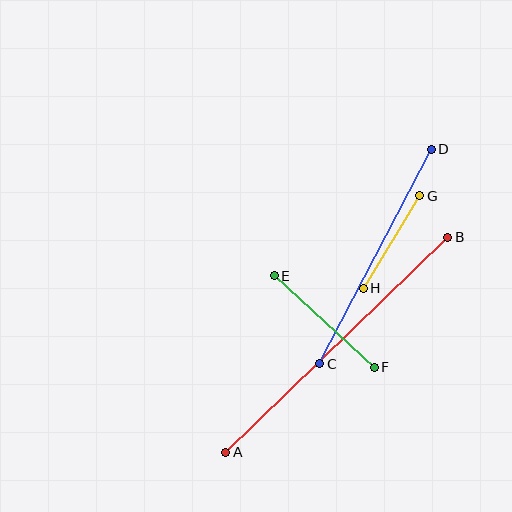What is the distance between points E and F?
The distance is approximately 136 pixels.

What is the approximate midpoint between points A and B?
The midpoint is at approximately (337, 345) pixels.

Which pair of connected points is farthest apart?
Points A and B are farthest apart.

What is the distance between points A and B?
The distance is approximately 309 pixels.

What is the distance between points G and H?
The distance is approximately 108 pixels.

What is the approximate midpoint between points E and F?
The midpoint is at approximately (324, 322) pixels.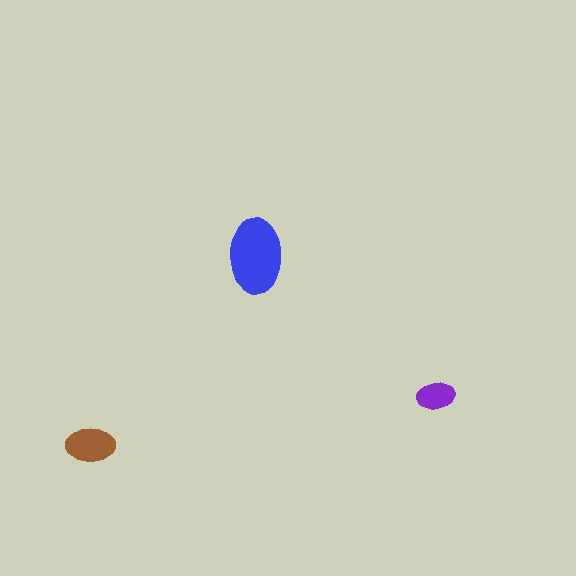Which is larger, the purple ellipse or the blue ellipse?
The blue one.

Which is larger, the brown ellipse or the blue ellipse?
The blue one.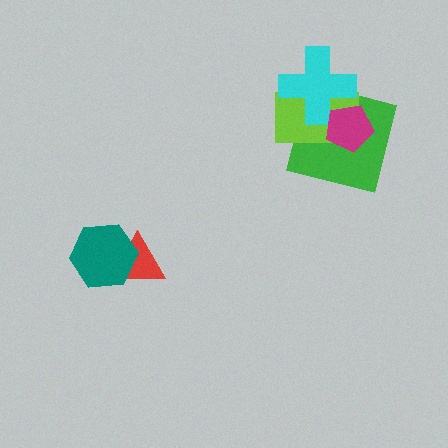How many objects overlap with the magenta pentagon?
3 objects overlap with the magenta pentagon.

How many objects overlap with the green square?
3 objects overlap with the green square.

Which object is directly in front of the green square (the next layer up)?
The lime rectangle is directly in front of the green square.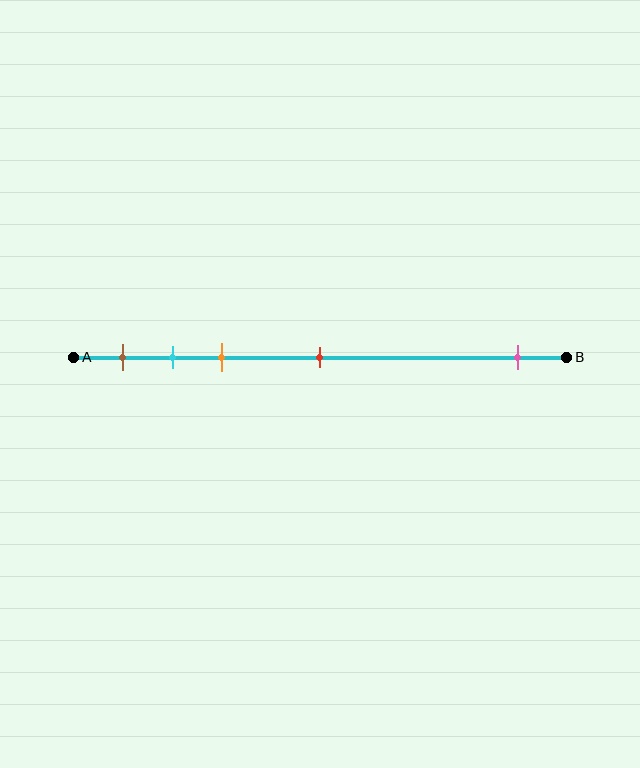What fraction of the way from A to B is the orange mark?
The orange mark is approximately 30% (0.3) of the way from A to B.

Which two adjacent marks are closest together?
The cyan and orange marks are the closest adjacent pair.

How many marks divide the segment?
There are 5 marks dividing the segment.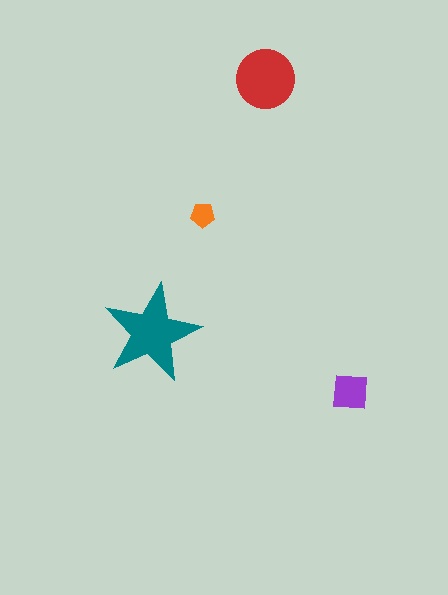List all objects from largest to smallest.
The teal star, the red circle, the purple square, the orange pentagon.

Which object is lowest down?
The purple square is bottommost.